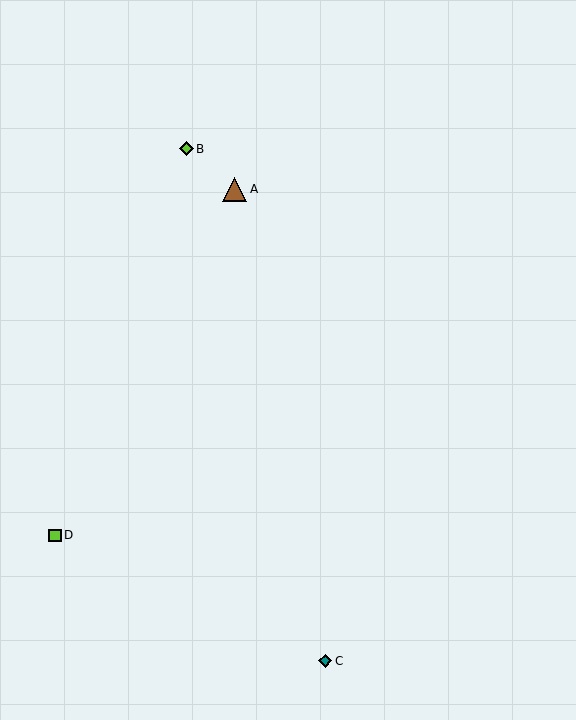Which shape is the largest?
The brown triangle (labeled A) is the largest.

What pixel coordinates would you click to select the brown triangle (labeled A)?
Click at (235, 189) to select the brown triangle A.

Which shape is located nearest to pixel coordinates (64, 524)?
The lime square (labeled D) at (55, 535) is nearest to that location.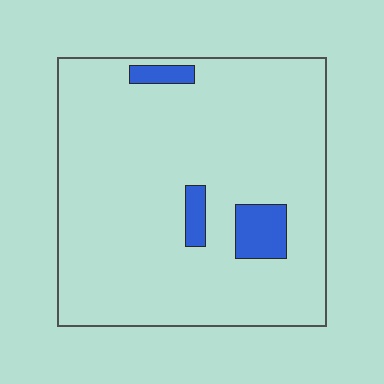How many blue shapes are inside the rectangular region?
3.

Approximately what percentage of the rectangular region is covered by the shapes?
Approximately 5%.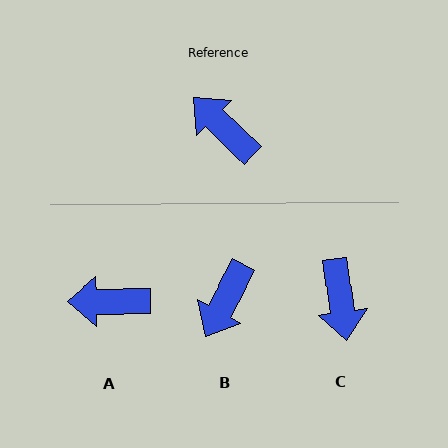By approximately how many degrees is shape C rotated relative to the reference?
Approximately 143 degrees counter-clockwise.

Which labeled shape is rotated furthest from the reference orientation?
C, about 143 degrees away.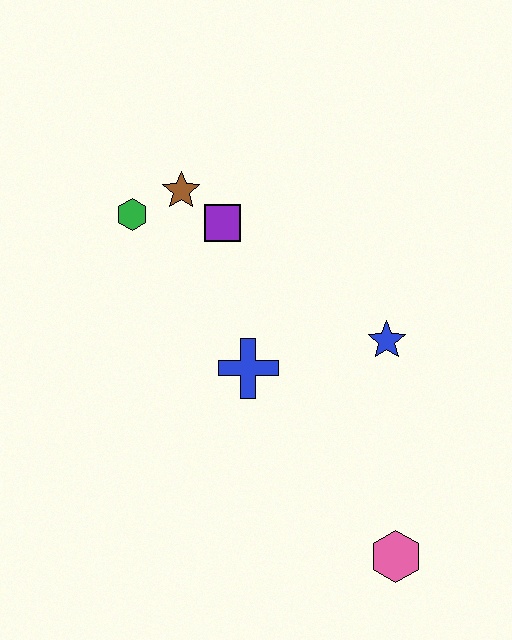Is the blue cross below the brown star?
Yes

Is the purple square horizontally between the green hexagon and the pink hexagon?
Yes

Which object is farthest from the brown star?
The pink hexagon is farthest from the brown star.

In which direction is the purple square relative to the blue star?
The purple square is to the left of the blue star.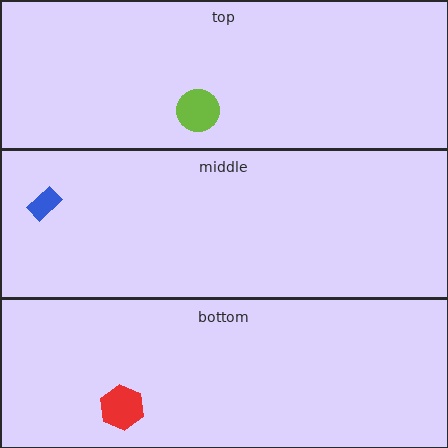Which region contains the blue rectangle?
The middle region.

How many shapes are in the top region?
1.